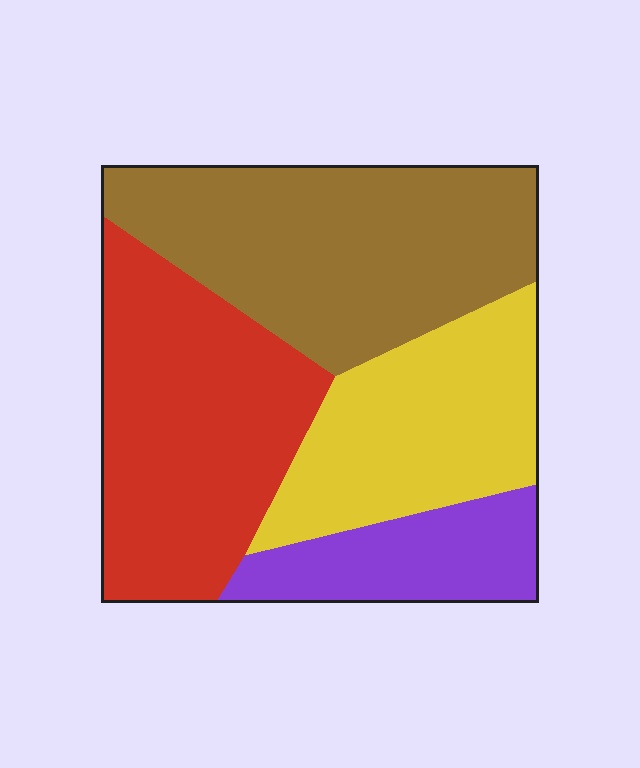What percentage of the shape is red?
Red takes up about one third (1/3) of the shape.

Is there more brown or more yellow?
Brown.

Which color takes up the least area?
Purple, at roughly 15%.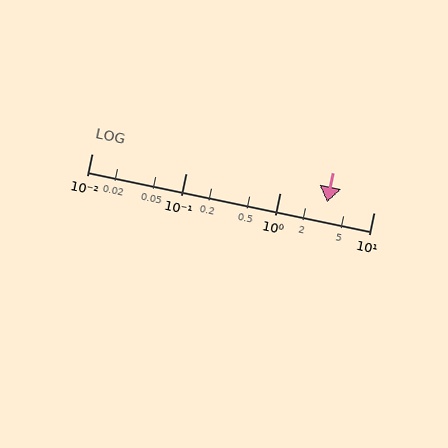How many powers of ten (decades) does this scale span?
The scale spans 3 decades, from 0.01 to 10.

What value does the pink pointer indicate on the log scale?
The pointer indicates approximately 3.2.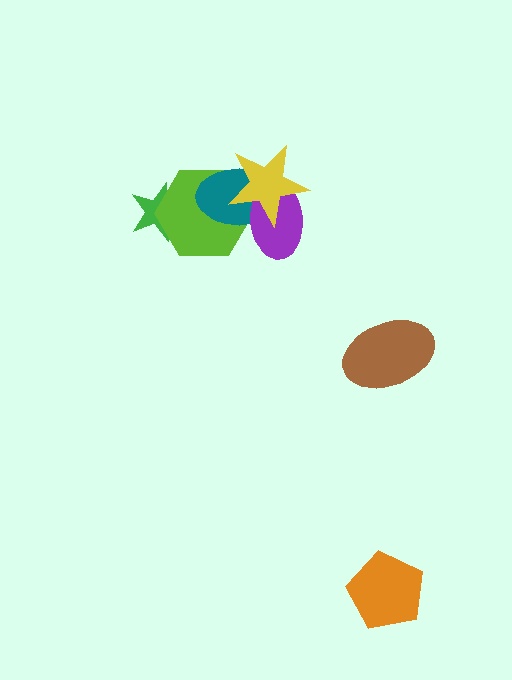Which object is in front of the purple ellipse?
The yellow star is in front of the purple ellipse.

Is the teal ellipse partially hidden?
Yes, it is partially covered by another shape.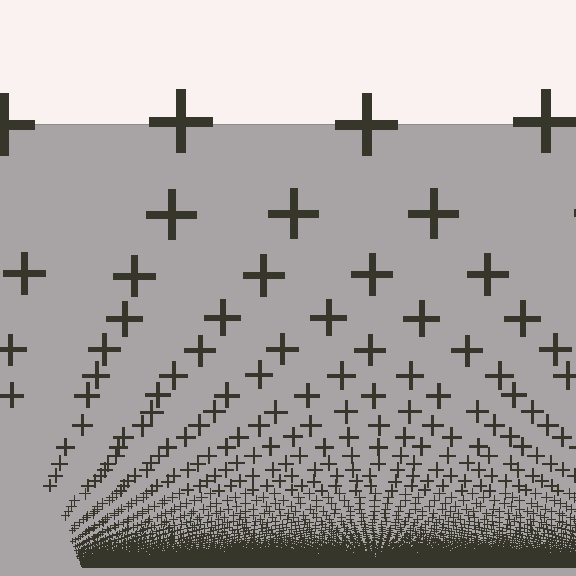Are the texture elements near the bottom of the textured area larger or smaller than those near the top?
Smaller. The gradient is inverted — elements near the bottom are smaller and denser.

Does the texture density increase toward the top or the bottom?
Density increases toward the bottom.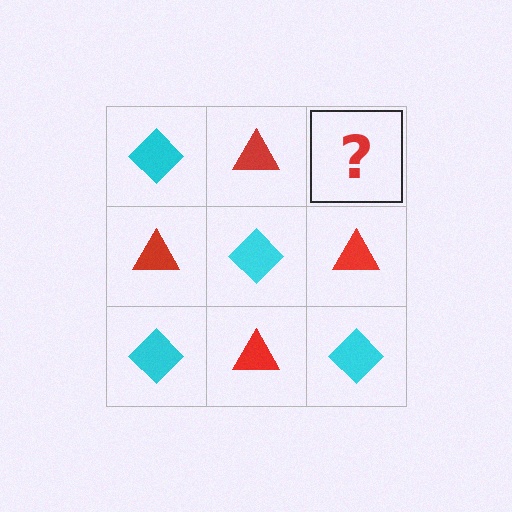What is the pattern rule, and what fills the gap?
The rule is that it alternates cyan diamond and red triangle in a checkerboard pattern. The gap should be filled with a cyan diamond.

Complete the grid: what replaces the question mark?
The question mark should be replaced with a cyan diamond.